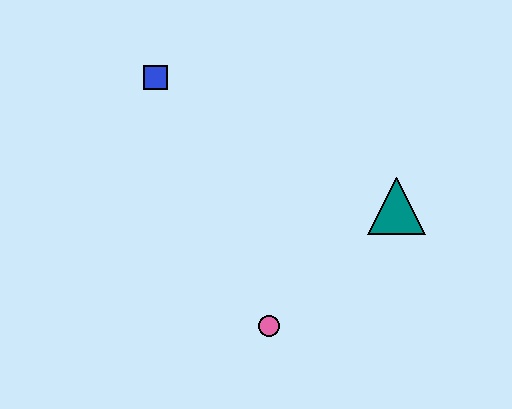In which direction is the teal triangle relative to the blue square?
The teal triangle is to the right of the blue square.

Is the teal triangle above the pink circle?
Yes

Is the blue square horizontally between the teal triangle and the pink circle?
No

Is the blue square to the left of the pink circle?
Yes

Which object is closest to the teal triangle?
The pink circle is closest to the teal triangle.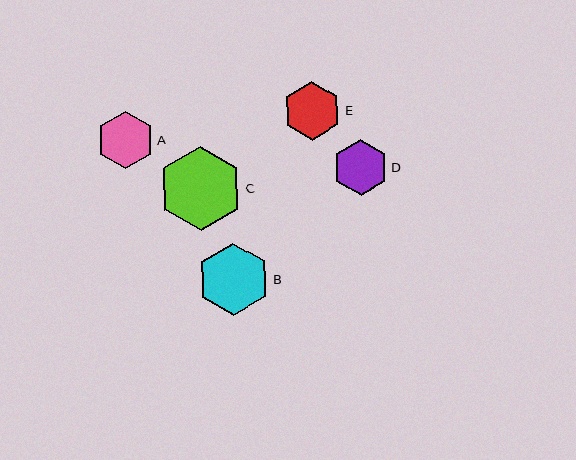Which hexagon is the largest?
Hexagon C is the largest with a size of approximately 84 pixels.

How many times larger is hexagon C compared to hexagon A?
Hexagon C is approximately 1.5 times the size of hexagon A.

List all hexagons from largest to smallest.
From largest to smallest: C, B, E, A, D.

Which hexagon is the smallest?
Hexagon D is the smallest with a size of approximately 56 pixels.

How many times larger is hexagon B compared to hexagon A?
Hexagon B is approximately 1.3 times the size of hexagon A.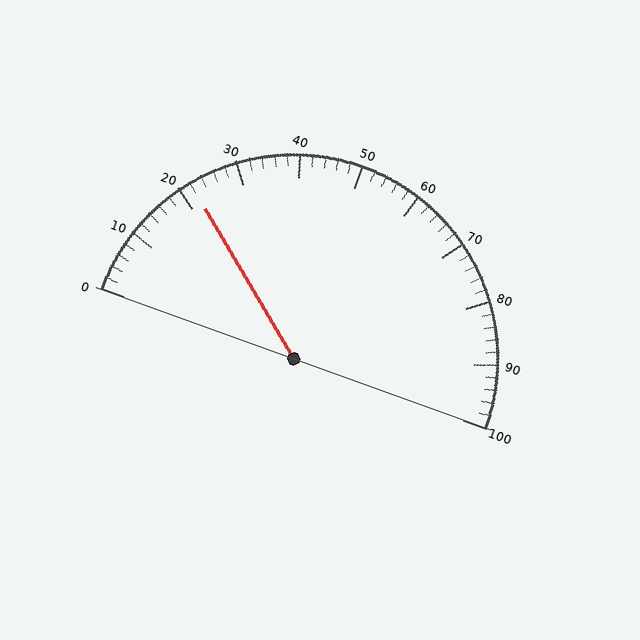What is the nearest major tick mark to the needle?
The nearest major tick mark is 20.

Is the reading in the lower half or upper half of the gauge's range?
The reading is in the lower half of the range (0 to 100).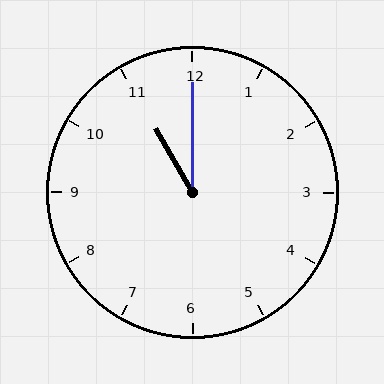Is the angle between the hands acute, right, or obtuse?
It is acute.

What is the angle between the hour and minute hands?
Approximately 30 degrees.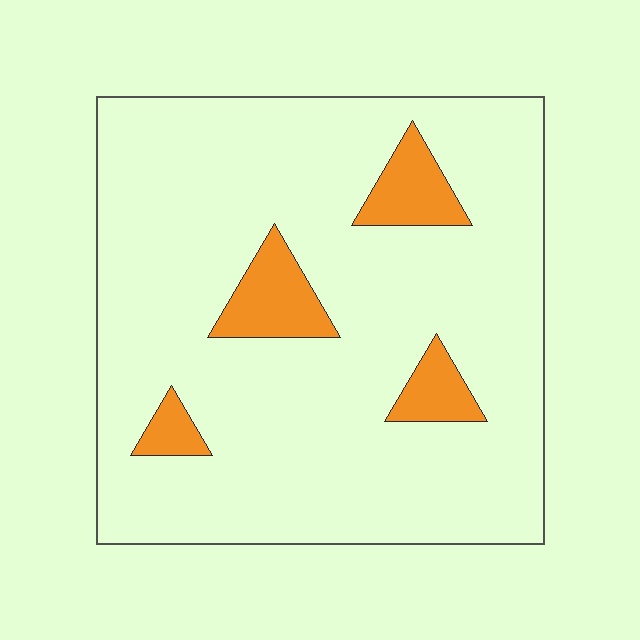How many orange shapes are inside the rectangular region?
4.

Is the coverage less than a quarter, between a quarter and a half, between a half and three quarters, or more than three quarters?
Less than a quarter.